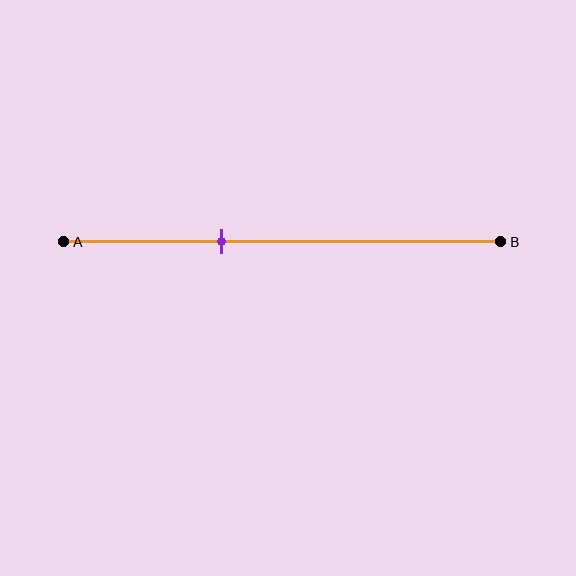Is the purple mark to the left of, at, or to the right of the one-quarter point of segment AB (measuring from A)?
The purple mark is to the right of the one-quarter point of segment AB.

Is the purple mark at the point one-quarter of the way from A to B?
No, the mark is at about 35% from A, not at the 25% one-quarter point.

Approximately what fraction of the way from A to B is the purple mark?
The purple mark is approximately 35% of the way from A to B.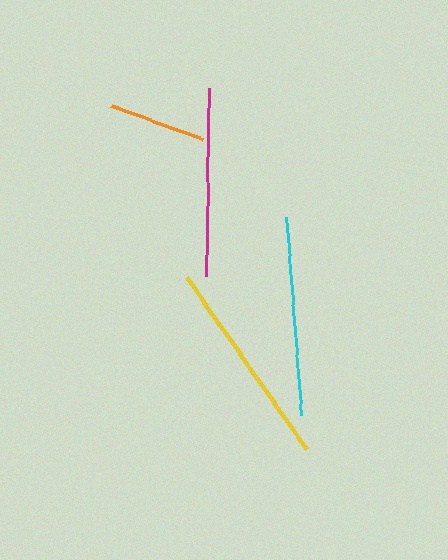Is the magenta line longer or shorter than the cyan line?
The cyan line is longer than the magenta line.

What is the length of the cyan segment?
The cyan segment is approximately 198 pixels long.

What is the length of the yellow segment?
The yellow segment is approximately 209 pixels long.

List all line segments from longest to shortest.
From longest to shortest: yellow, cyan, magenta, orange.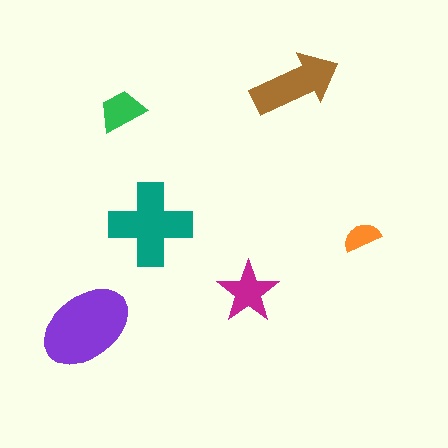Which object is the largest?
The purple ellipse.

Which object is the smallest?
The orange semicircle.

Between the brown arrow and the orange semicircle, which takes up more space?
The brown arrow.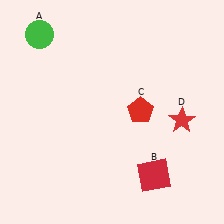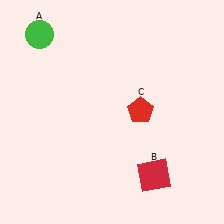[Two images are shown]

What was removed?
The red star (D) was removed in Image 2.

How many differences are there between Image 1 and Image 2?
There is 1 difference between the two images.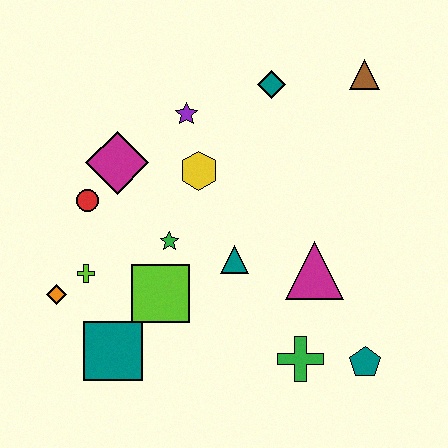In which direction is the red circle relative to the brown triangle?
The red circle is to the left of the brown triangle.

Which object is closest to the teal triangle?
The green star is closest to the teal triangle.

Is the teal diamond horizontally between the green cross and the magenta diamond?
Yes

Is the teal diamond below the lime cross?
No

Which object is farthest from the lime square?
The brown triangle is farthest from the lime square.